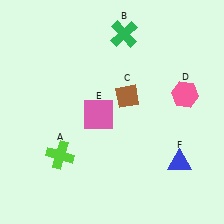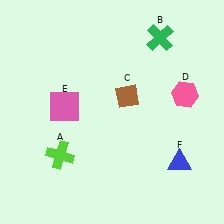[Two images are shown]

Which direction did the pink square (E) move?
The pink square (E) moved left.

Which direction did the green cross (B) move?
The green cross (B) moved right.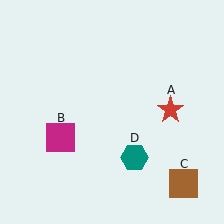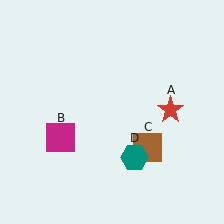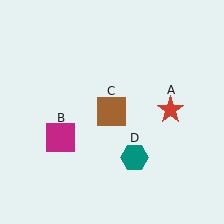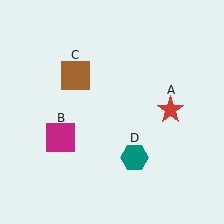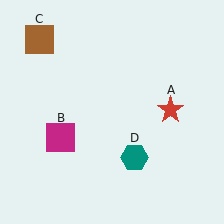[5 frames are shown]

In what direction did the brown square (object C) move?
The brown square (object C) moved up and to the left.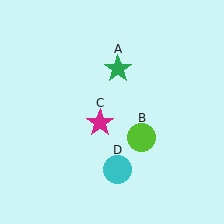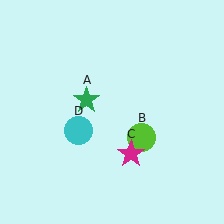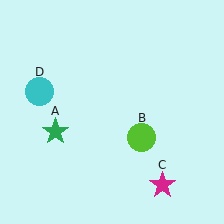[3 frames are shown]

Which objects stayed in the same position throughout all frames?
Lime circle (object B) remained stationary.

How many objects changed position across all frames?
3 objects changed position: green star (object A), magenta star (object C), cyan circle (object D).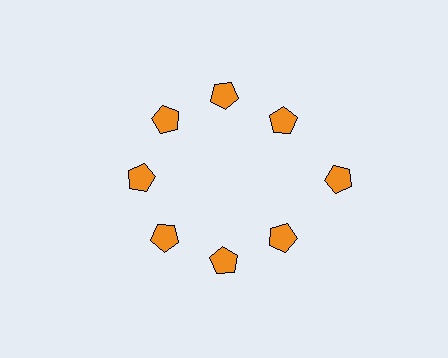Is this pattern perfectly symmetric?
No. The 8 orange pentagons are arranged in a ring, but one element near the 3 o'clock position is pushed outward from the center, breaking the 8-fold rotational symmetry.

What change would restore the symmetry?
The symmetry would be restored by moving it inward, back onto the ring so that all 8 pentagons sit at equal angles and equal distance from the center.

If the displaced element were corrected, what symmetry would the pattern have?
It would have 8-fold rotational symmetry — the pattern would map onto itself every 45 degrees.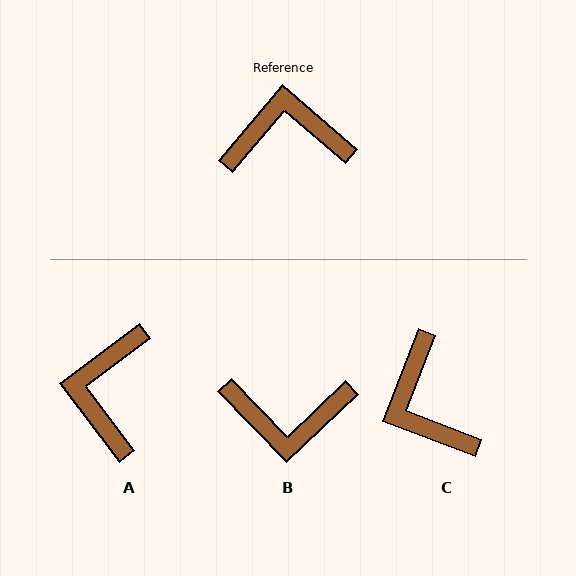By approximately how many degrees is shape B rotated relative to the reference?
Approximately 174 degrees counter-clockwise.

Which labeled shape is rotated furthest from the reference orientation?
B, about 174 degrees away.